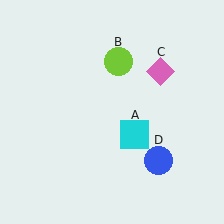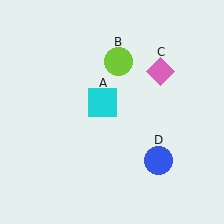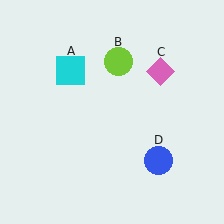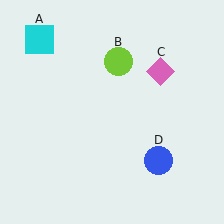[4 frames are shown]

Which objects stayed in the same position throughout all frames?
Lime circle (object B) and pink diamond (object C) and blue circle (object D) remained stationary.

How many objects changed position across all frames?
1 object changed position: cyan square (object A).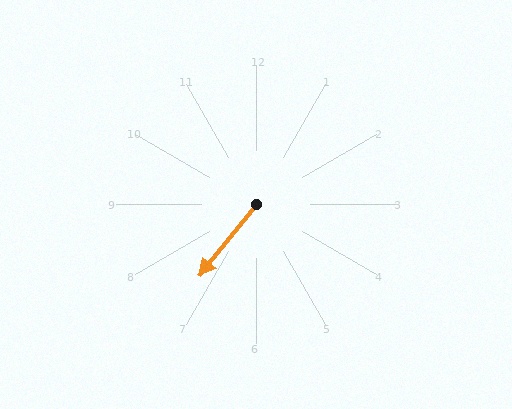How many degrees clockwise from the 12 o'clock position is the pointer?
Approximately 219 degrees.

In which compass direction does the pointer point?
Southwest.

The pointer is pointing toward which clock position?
Roughly 7 o'clock.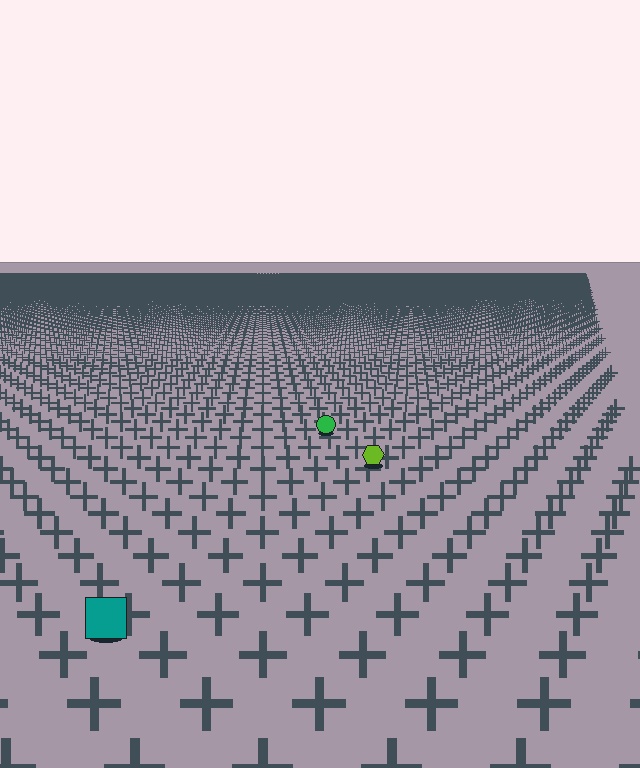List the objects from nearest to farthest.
From nearest to farthest: the teal square, the lime hexagon, the green circle.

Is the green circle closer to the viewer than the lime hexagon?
No. The lime hexagon is closer — you can tell from the texture gradient: the ground texture is coarser near it.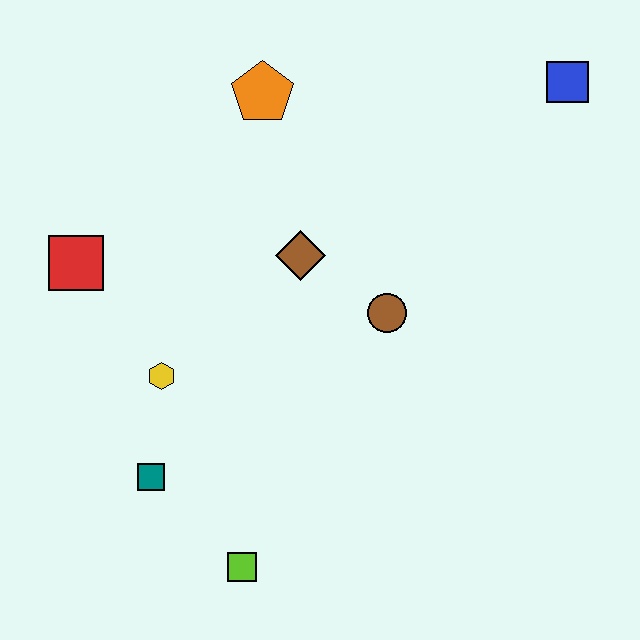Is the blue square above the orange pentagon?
Yes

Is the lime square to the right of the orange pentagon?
No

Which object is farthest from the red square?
The blue square is farthest from the red square.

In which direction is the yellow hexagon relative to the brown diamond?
The yellow hexagon is to the left of the brown diamond.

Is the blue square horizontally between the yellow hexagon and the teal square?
No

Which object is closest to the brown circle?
The brown diamond is closest to the brown circle.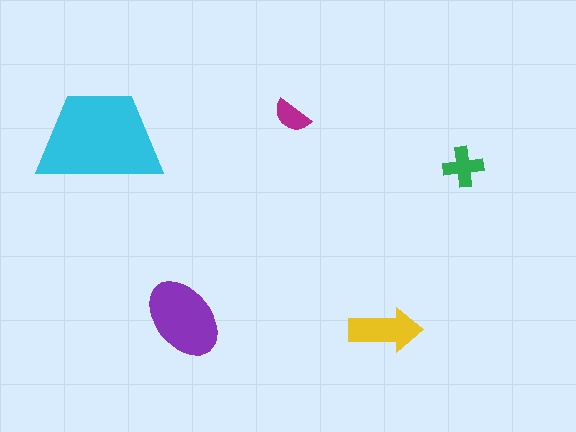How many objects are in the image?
There are 5 objects in the image.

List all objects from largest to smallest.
The cyan trapezoid, the purple ellipse, the yellow arrow, the green cross, the magenta semicircle.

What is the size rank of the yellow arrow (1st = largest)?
3rd.